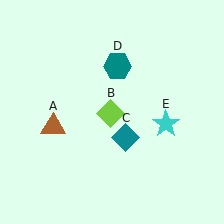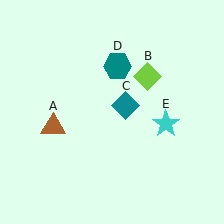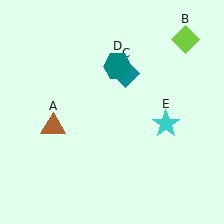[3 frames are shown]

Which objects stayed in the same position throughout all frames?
Brown triangle (object A) and teal hexagon (object D) and cyan star (object E) remained stationary.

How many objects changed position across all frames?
2 objects changed position: lime diamond (object B), teal diamond (object C).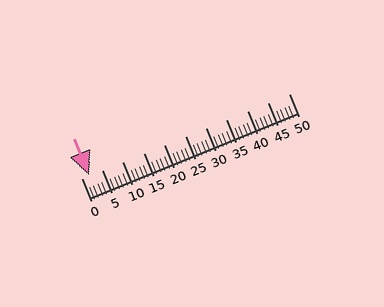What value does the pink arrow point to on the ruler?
The pink arrow points to approximately 2.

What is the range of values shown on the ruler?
The ruler shows values from 0 to 50.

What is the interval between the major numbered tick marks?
The major tick marks are spaced 5 units apart.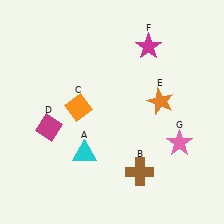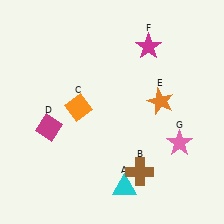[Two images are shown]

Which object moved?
The cyan triangle (A) moved right.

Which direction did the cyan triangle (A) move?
The cyan triangle (A) moved right.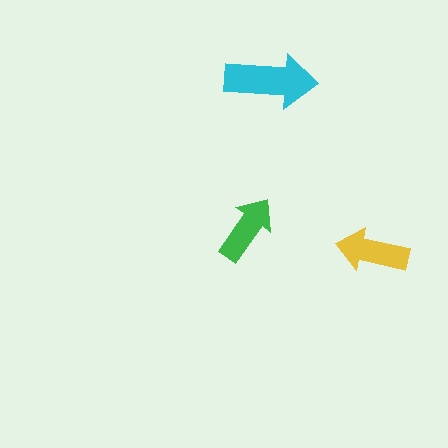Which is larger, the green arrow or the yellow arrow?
The yellow one.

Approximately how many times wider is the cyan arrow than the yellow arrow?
About 1.5 times wider.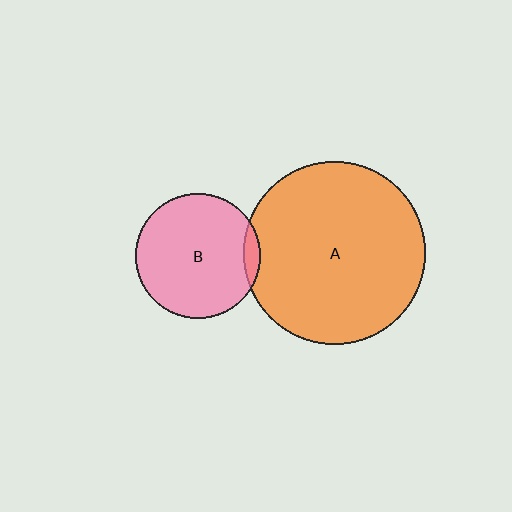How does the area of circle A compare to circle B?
Approximately 2.1 times.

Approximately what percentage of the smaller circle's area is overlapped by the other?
Approximately 5%.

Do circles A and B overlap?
Yes.